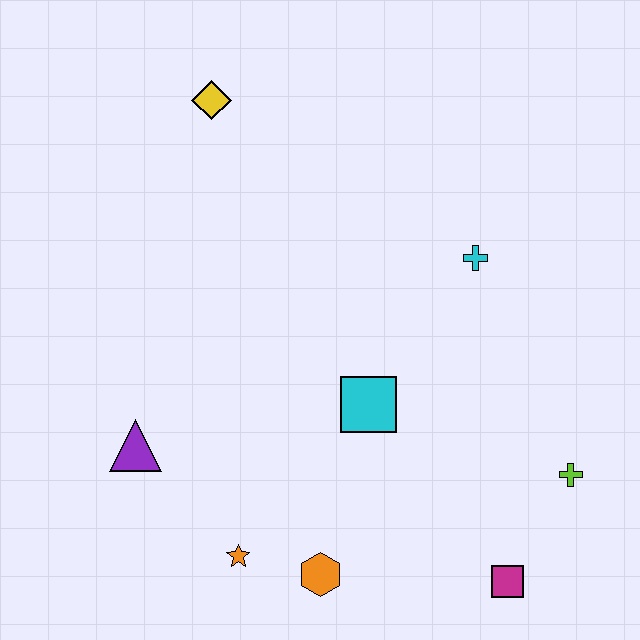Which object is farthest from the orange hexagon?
The yellow diamond is farthest from the orange hexagon.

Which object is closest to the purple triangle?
The orange star is closest to the purple triangle.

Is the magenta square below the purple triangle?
Yes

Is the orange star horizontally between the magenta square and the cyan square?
No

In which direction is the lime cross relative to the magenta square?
The lime cross is above the magenta square.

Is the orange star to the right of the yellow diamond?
Yes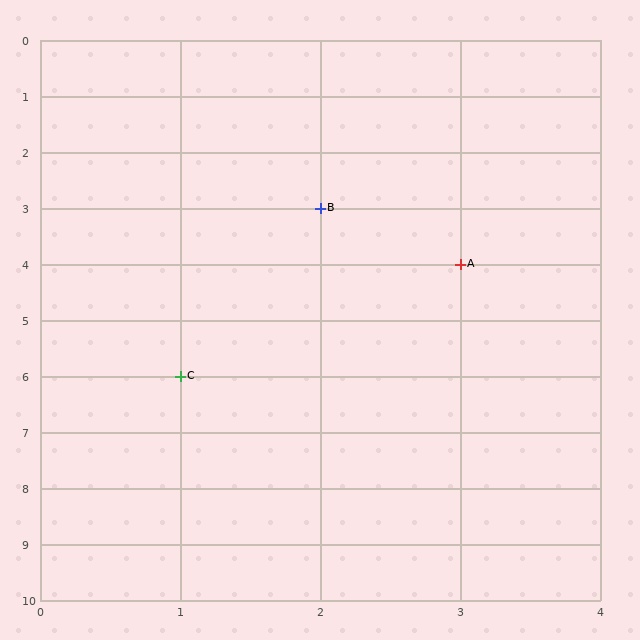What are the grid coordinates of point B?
Point B is at grid coordinates (2, 3).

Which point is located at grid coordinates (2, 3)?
Point B is at (2, 3).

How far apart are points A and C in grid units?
Points A and C are 2 columns and 2 rows apart (about 2.8 grid units diagonally).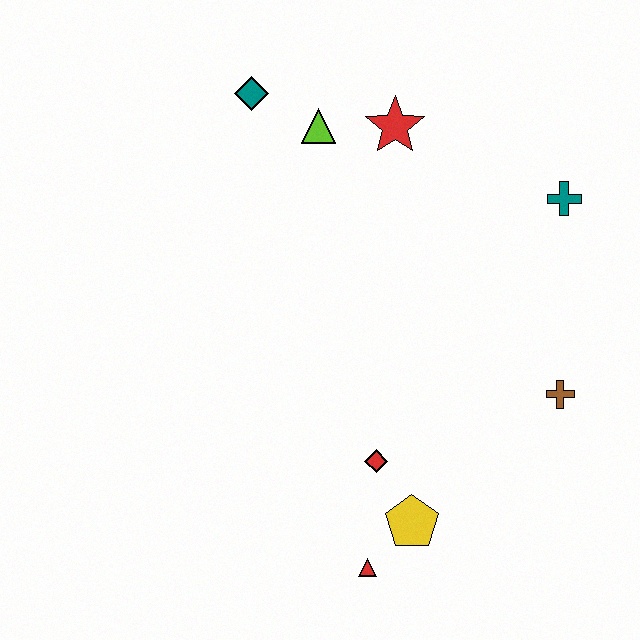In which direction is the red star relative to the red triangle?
The red star is above the red triangle.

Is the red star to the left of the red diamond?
No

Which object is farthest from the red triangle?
The teal diamond is farthest from the red triangle.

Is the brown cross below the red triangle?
No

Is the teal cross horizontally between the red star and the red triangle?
No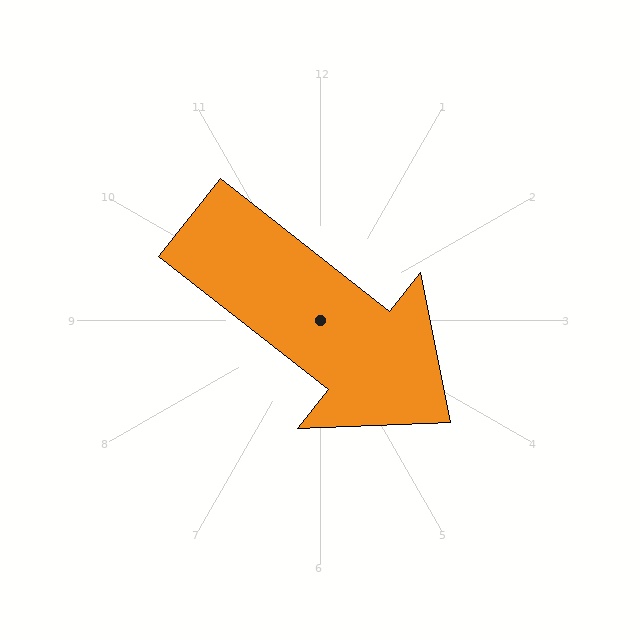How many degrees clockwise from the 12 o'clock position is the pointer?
Approximately 128 degrees.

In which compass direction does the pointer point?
Southeast.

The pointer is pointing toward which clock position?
Roughly 4 o'clock.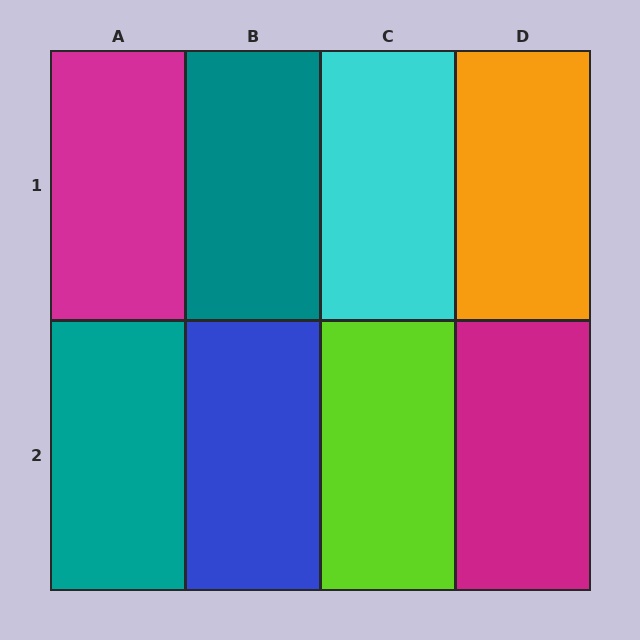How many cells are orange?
1 cell is orange.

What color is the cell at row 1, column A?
Magenta.